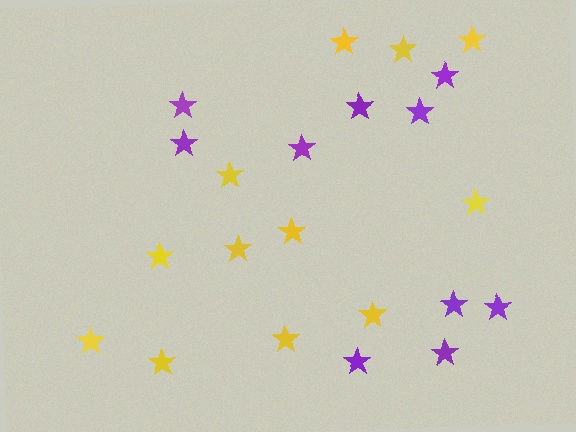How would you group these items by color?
There are 2 groups: one group of yellow stars (12) and one group of purple stars (10).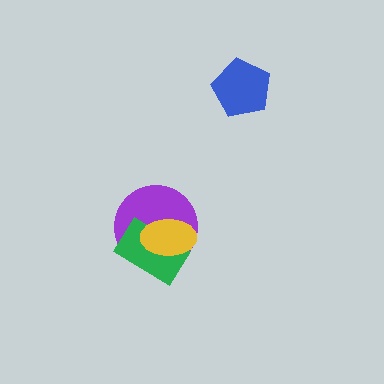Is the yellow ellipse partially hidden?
No, no other shape covers it.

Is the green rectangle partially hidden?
Yes, it is partially covered by another shape.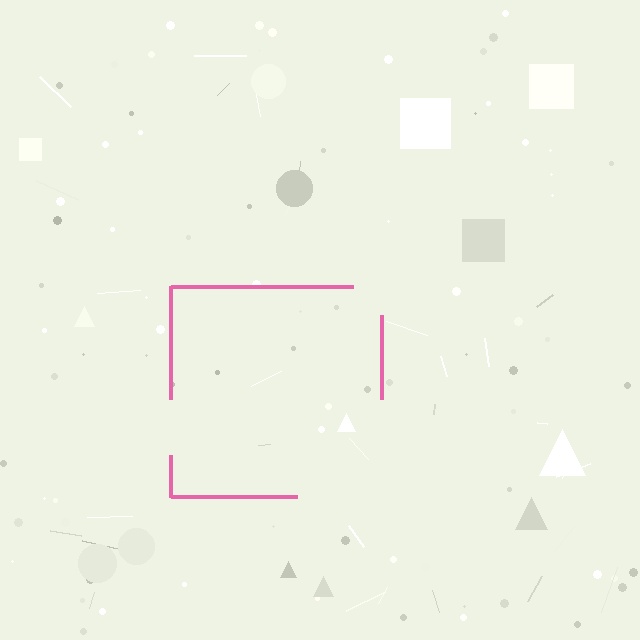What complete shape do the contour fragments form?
The contour fragments form a square.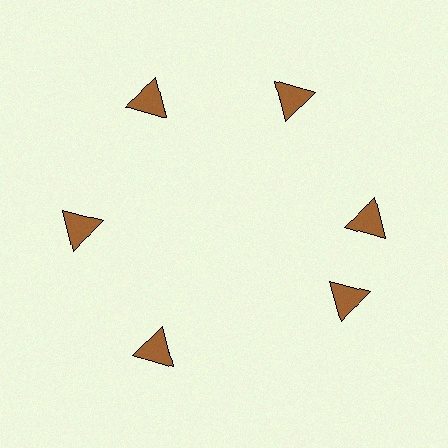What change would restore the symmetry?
The symmetry would be restored by rotating it back into even spacing with its neighbors so that all 6 triangles sit at equal angles and equal distance from the center.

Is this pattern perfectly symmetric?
No. The 6 brown triangles are arranged in a ring, but one element near the 5 o'clock position is rotated out of alignment along the ring, breaking the 6-fold rotational symmetry.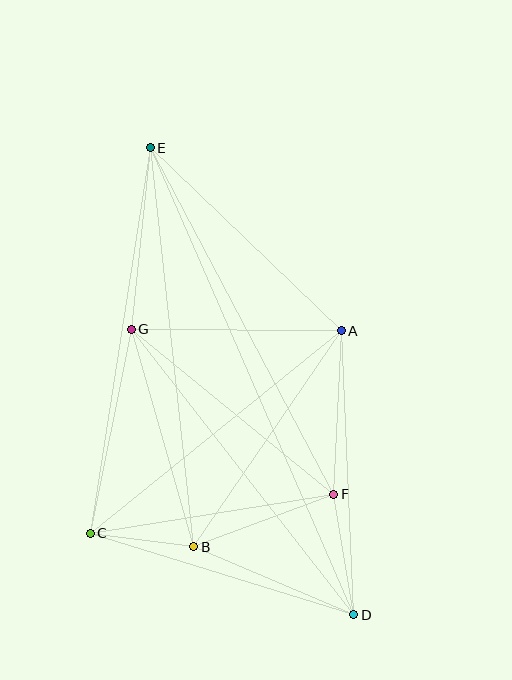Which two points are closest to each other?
Points B and C are closest to each other.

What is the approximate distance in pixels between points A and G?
The distance between A and G is approximately 210 pixels.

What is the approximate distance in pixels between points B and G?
The distance between B and G is approximately 226 pixels.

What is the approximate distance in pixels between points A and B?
The distance between A and B is approximately 262 pixels.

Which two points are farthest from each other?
Points D and E are farthest from each other.